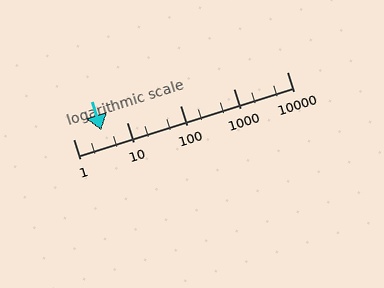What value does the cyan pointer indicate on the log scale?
The pointer indicates approximately 3.4.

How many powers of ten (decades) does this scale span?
The scale spans 4 decades, from 1 to 10000.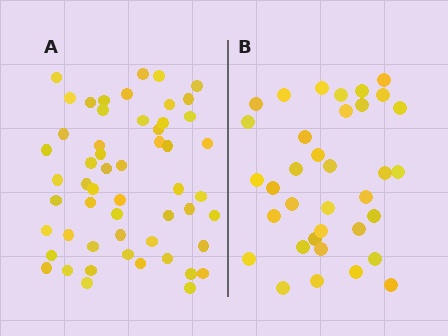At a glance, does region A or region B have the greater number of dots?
Region A (the left region) has more dots.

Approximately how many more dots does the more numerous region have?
Region A has approximately 20 more dots than region B.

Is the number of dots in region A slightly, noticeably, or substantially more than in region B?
Region A has substantially more. The ratio is roughly 1.5 to 1.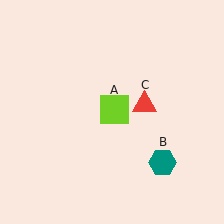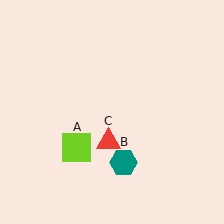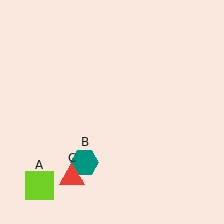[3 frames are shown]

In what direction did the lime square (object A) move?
The lime square (object A) moved down and to the left.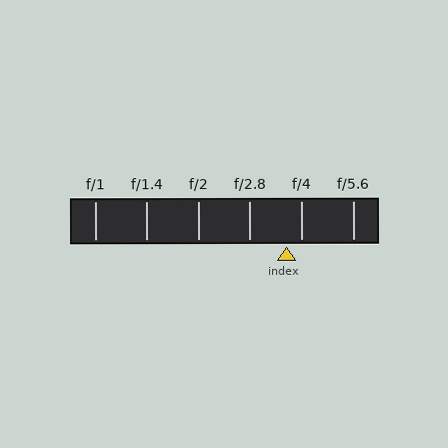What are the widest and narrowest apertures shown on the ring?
The widest aperture shown is f/1 and the narrowest is f/5.6.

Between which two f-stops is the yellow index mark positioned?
The index mark is between f/2.8 and f/4.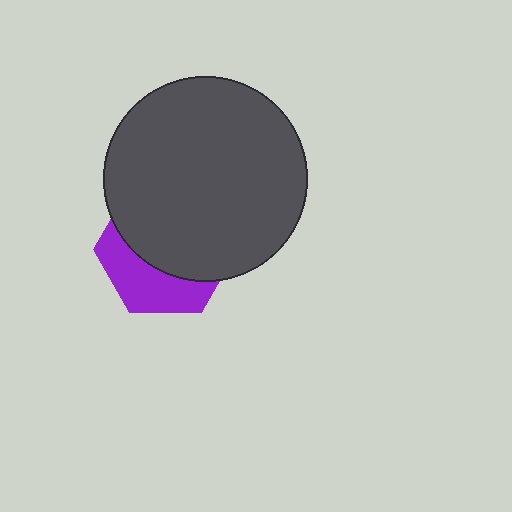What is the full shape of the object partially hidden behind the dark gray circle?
The partially hidden object is a purple hexagon.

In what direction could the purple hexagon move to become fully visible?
The purple hexagon could move down. That would shift it out from behind the dark gray circle entirely.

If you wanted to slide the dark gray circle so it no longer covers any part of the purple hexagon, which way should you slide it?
Slide it up — that is the most direct way to separate the two shapes.